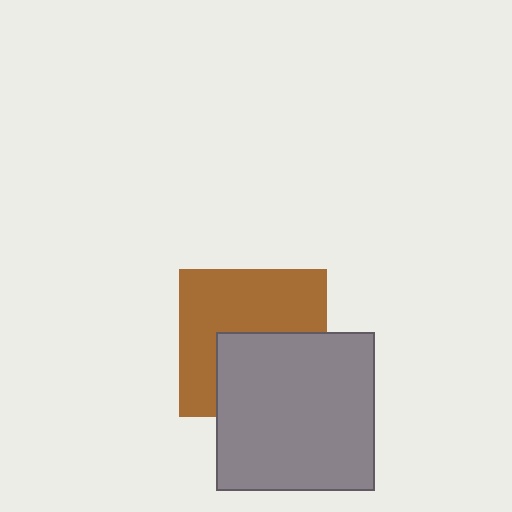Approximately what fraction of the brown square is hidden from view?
Roughly 44% of the brown square is hidden behind the gray square.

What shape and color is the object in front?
The object in front is a gray square.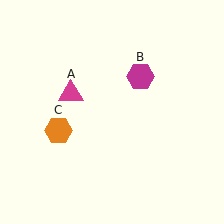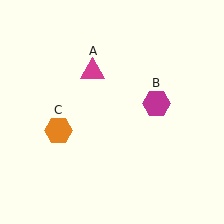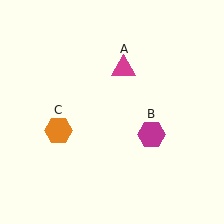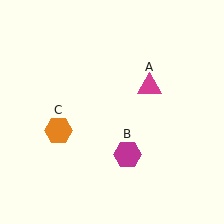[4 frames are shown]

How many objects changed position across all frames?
2 objects changed position: magenta triangle (object A), magenta hexagon (object B).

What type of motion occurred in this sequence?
The magenta triangle (object A), magenta hexagon (object B) rotated clockwise around the center of the scene.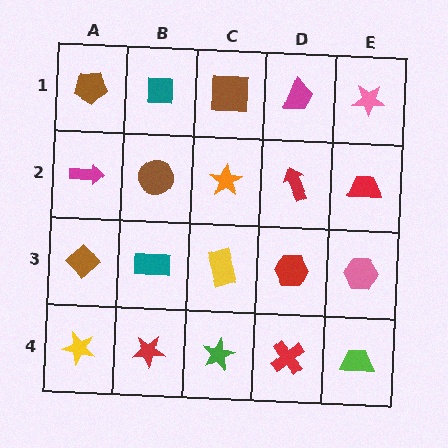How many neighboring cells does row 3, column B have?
4.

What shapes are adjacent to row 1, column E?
A red trapezoid (row 2, column E), a magenta trapezoid (row 1, column D).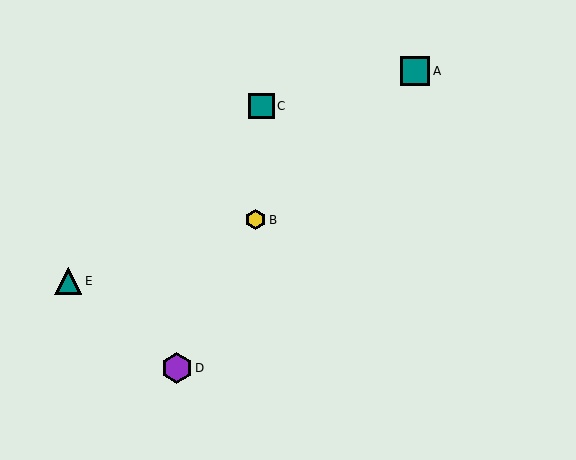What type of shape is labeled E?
Shape E is a teal triangle.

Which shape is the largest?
The purple hexagon (labeled D) is the largest.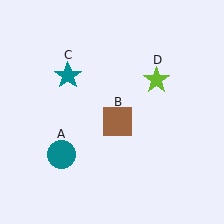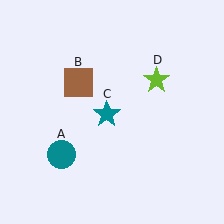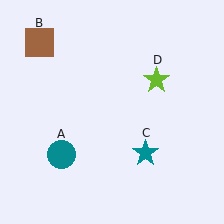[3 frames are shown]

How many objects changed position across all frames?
2 objects changed position: brown square (object B), teal star (object C).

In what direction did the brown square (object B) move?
The brown square (object B) moved up and to the left.